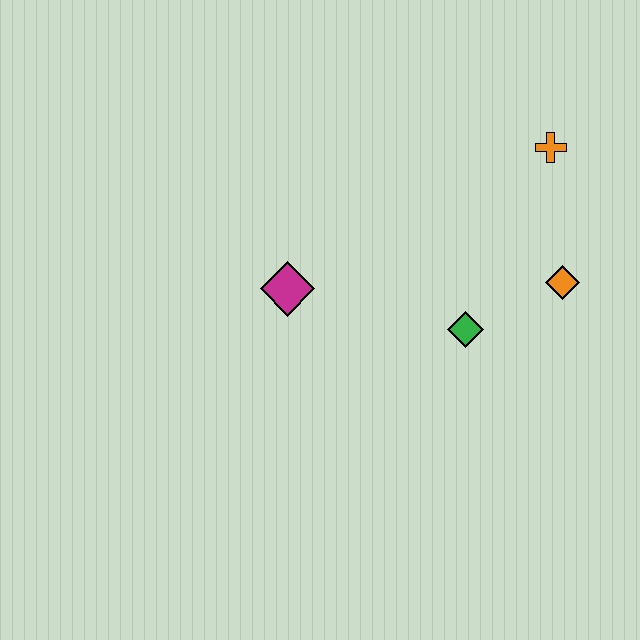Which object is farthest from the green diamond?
The orange cross is farthest from the green diamond.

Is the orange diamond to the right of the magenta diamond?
Yes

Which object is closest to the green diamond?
The orange diamond is closest to the green diamond.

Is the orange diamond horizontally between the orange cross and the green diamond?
No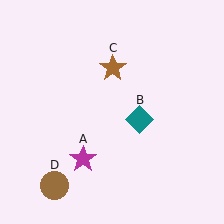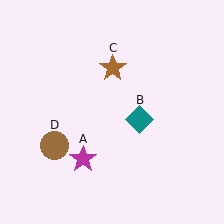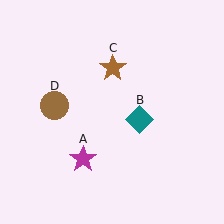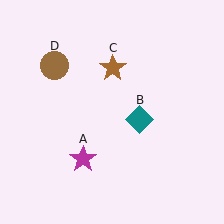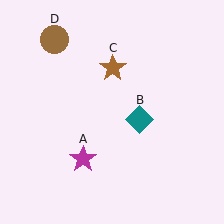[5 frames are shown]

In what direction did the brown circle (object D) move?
The brown circle (object D) moved up.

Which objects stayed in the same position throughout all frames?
Magenta star (object A) and teal diamond (object B) and brown star (object C) remained stationary.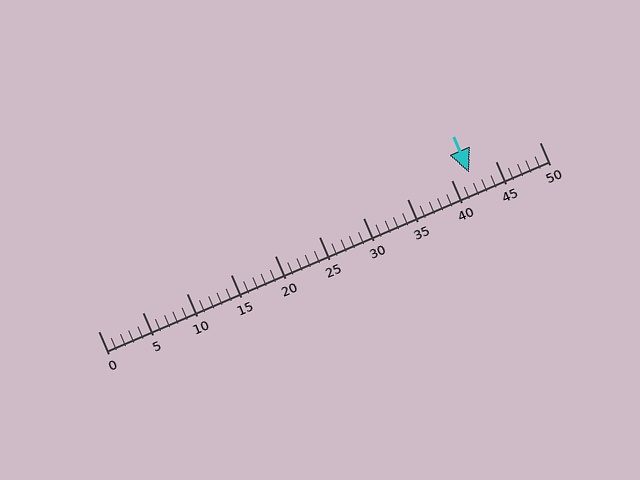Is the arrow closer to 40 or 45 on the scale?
The arrow is closer to 40.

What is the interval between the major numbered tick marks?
The major tick marks are spaced 5 units apart.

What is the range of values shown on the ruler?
The ruler shows values from 0 to 50.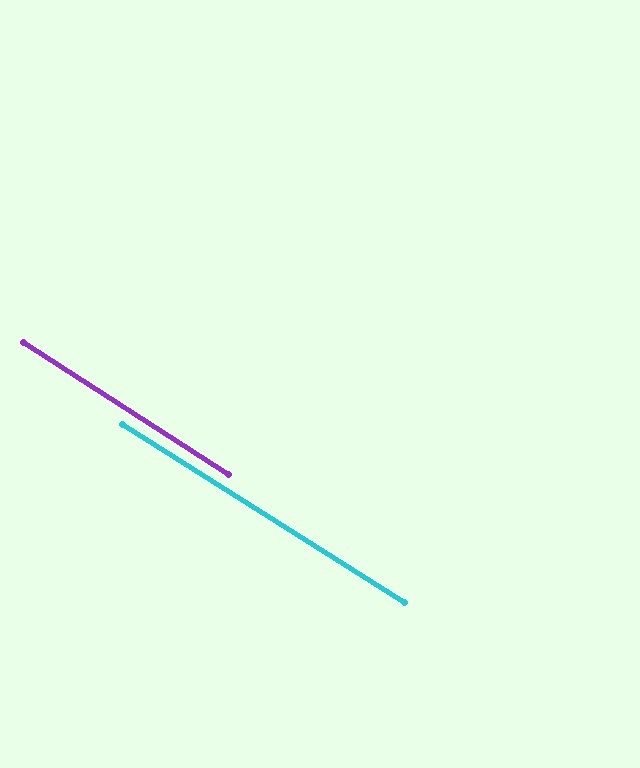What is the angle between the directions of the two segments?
Approximately 0 degrees.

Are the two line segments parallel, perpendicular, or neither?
Parallel — their directions differ by only 0.5°.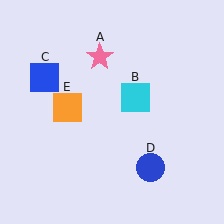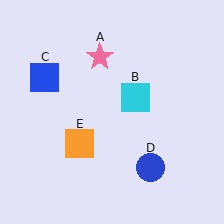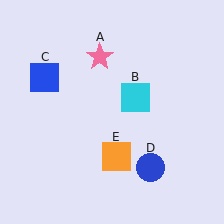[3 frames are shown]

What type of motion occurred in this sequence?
The orange square (object E) rotated counterclockwise around the center of the scene.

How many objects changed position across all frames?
1 object changed position: orange square (object E).